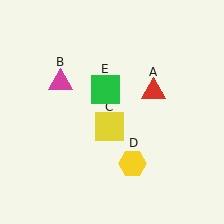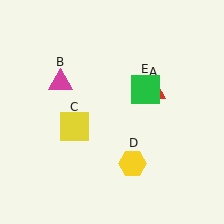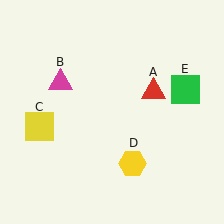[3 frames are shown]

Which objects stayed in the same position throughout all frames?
Red triangle (object A) and magenta triangle (object B) and yellow hexagon (object D) remained stationary.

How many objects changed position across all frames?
2 objects changed position: yellow square (object C), green square (object E).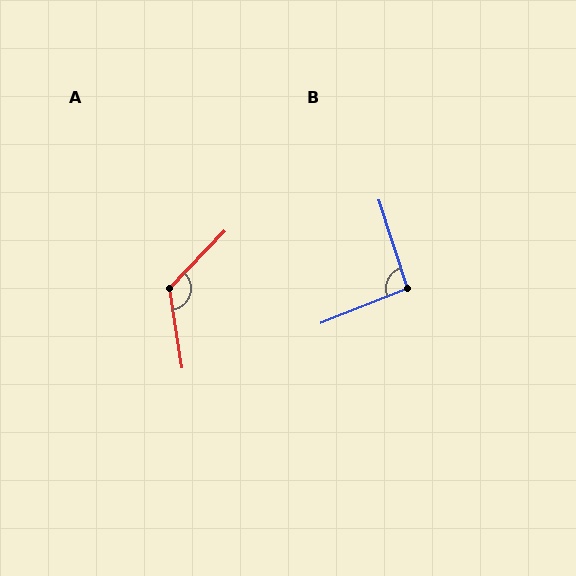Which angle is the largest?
A, at approximately 127 degrees.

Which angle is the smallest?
B, at approximately 94 degrees.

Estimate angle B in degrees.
Approximately 94 degrees.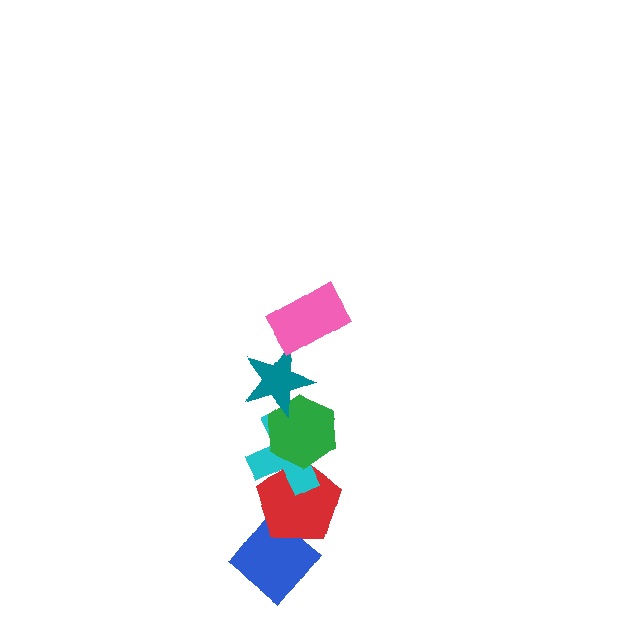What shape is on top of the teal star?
The pink rectangle is on top of the teal star.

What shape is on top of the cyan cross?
The green hexagon is on top of the cyan cross.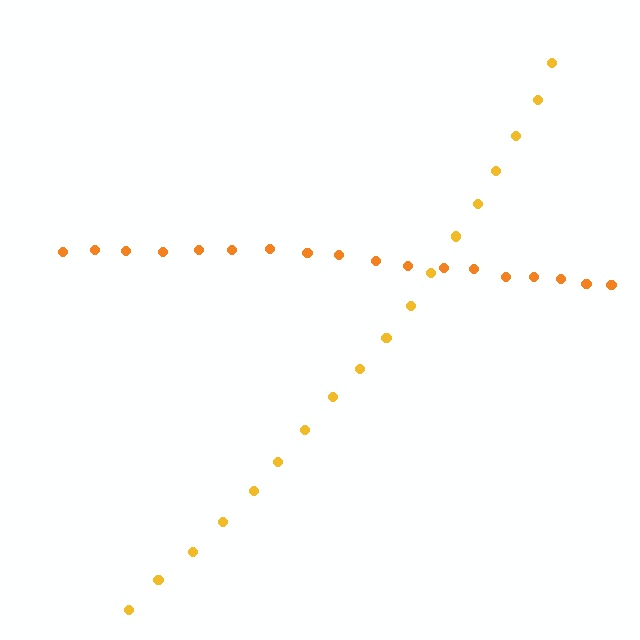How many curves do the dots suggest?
There are 2 distinct paths.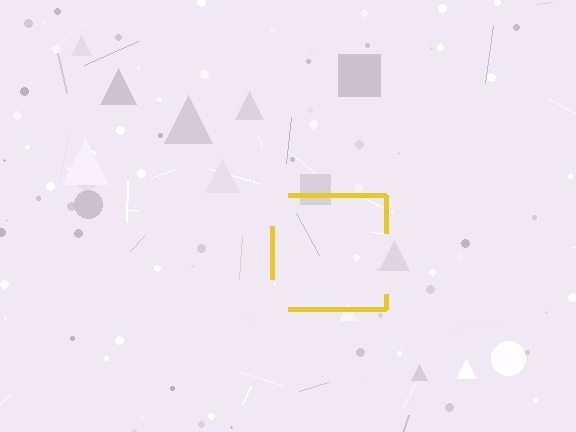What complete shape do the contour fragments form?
The contour fragments form a square.